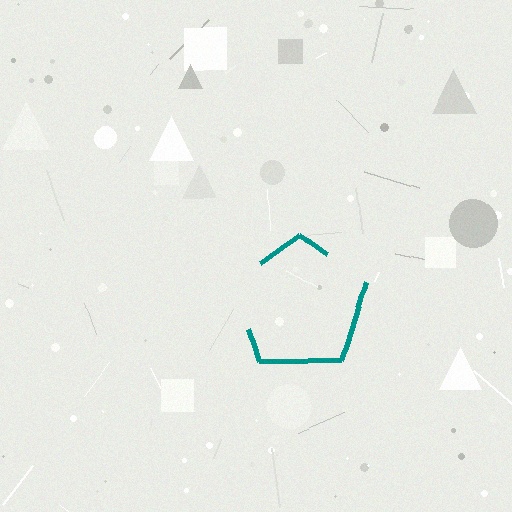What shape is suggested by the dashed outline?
The dashed outline suggests a pentagon.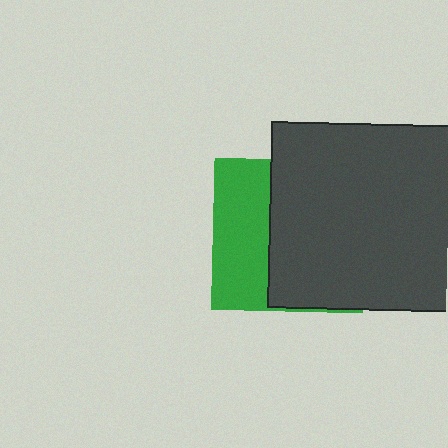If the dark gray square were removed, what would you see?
You would see the complete green square.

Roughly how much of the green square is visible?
A small part of it is visible (roughly 38%).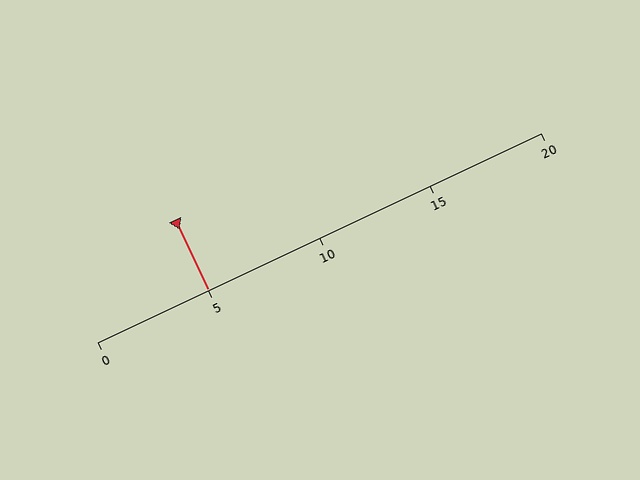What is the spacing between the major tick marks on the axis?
The major ticks are spaced 5 apart.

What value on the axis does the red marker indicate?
The marker indicates approximately 5.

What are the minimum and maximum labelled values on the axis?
The axis runs from 0 to 20.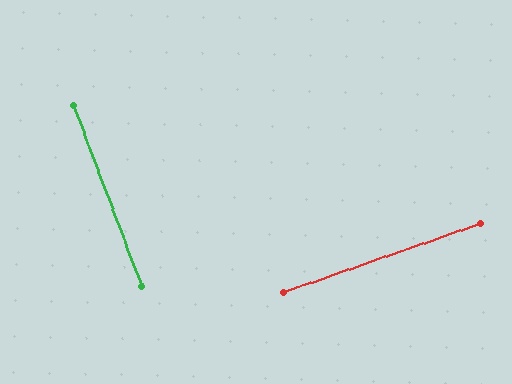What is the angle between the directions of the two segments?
Approximately 89 degrees.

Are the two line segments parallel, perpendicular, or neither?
Perpendicular — they meet at approximately 89°.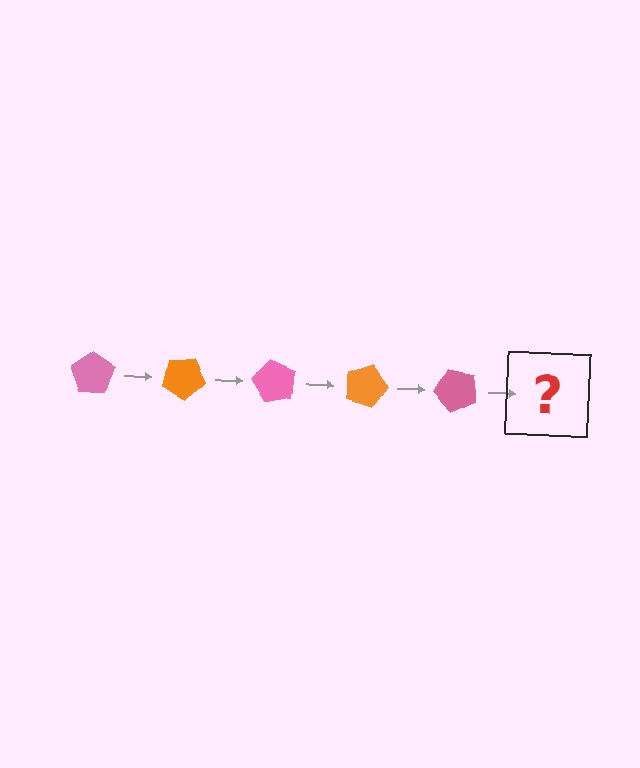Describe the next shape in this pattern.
It should be an orange pentagon, rotated 150 degrees from the start.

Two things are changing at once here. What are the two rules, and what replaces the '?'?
The two rules are that it rotates 30 degrees each step and the color cycles through pink and orange. The '?' should be an orange pentagon, rotated 150 degrees from the start.